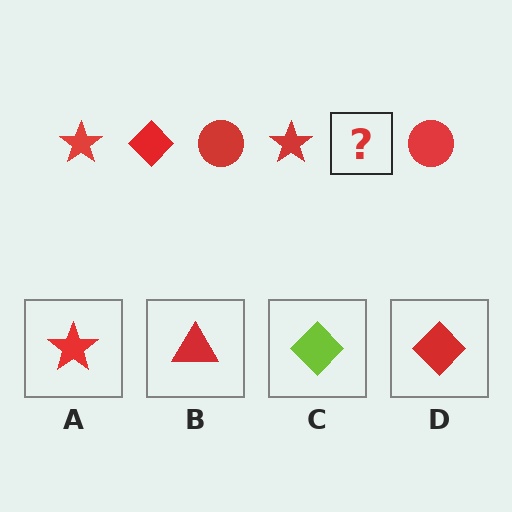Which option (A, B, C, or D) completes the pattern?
D.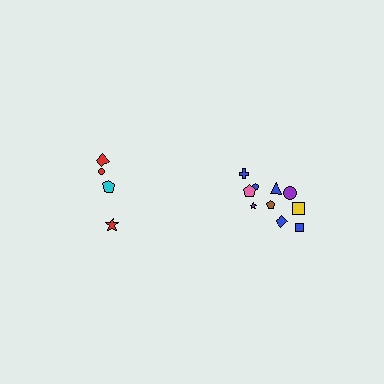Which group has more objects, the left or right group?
The right group.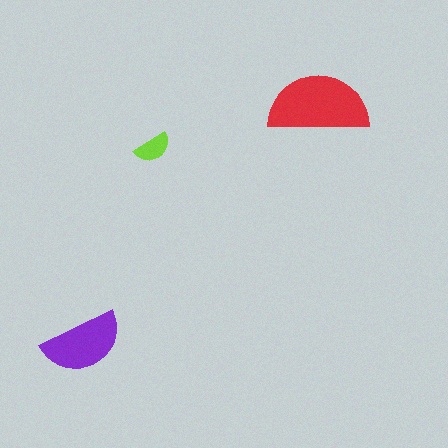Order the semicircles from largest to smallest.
the red one, the purple one, the lime one.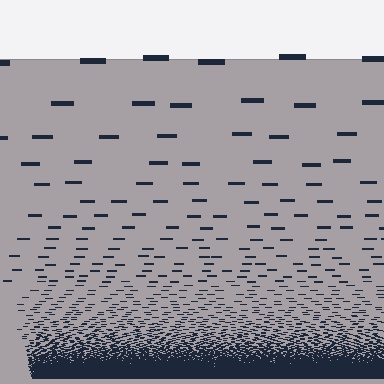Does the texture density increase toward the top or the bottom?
Density increases toward the bottom.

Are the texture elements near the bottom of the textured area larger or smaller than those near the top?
Smaller. The gradient is inverted — elements near the bottom are smaller and denser.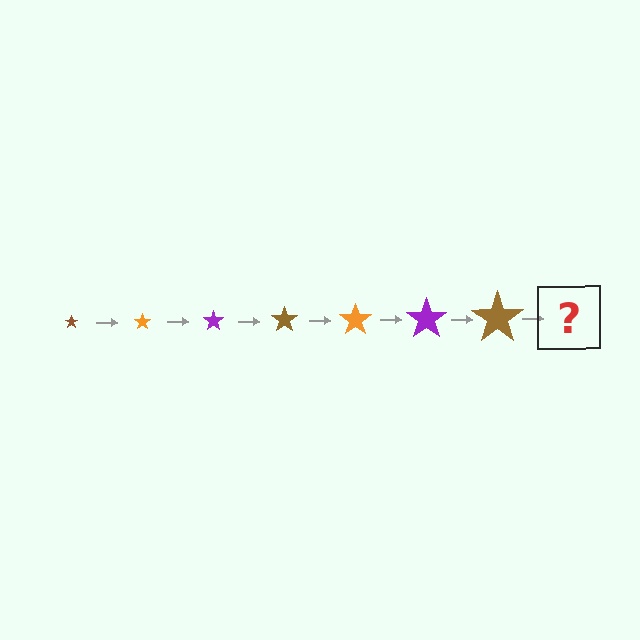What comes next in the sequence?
The next element should be an orange star, larger than the previous one.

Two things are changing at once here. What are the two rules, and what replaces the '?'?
The two rules are that the star grows larger each step and the color cycles through brown, orange, and purple. The '?' should be an orange star, larger than the previous one.